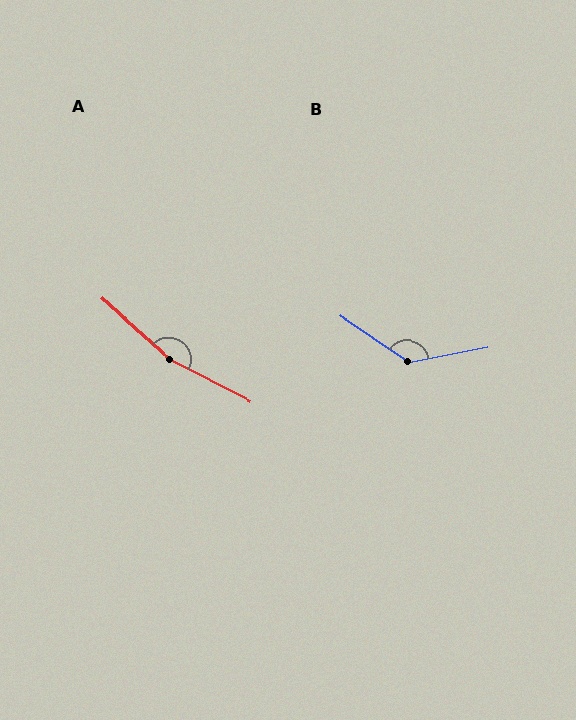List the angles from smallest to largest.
B (136°), A (166°).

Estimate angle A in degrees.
Approximately 166 degrees.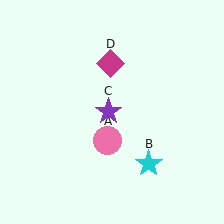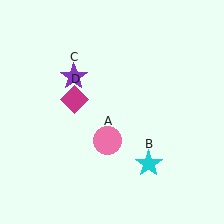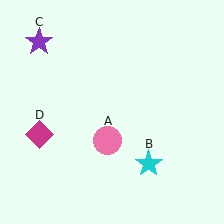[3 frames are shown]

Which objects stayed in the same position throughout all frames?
Pink circle (object A) and cyan star (object B) remained stationary.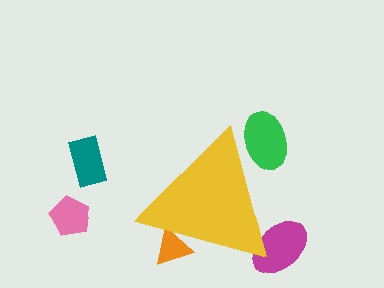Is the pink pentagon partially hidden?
No, the pink pentagon is fully visible.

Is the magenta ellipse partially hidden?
Yes, the magenta ellipse is partially hidden behind the yellow triangle.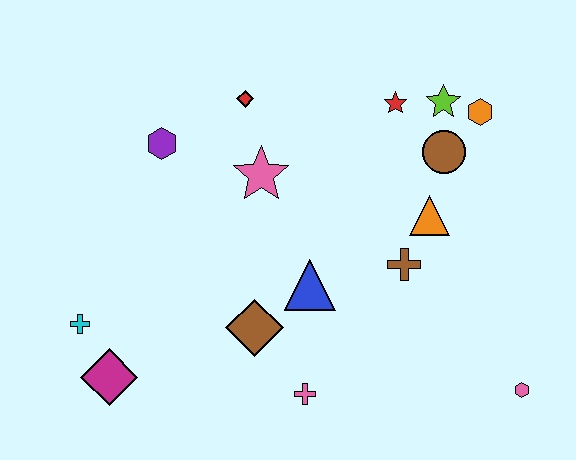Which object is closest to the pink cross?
The brown diamond is closest to the pink cross.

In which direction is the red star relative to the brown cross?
The red star is above the brown cross.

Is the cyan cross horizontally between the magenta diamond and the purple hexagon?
No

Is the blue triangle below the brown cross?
Yes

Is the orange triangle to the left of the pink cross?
No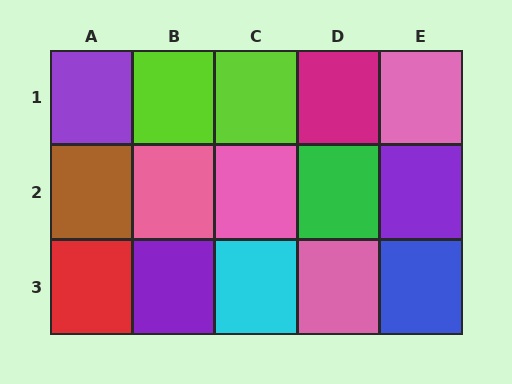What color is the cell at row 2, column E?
Purple.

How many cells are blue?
1 cell is blue.